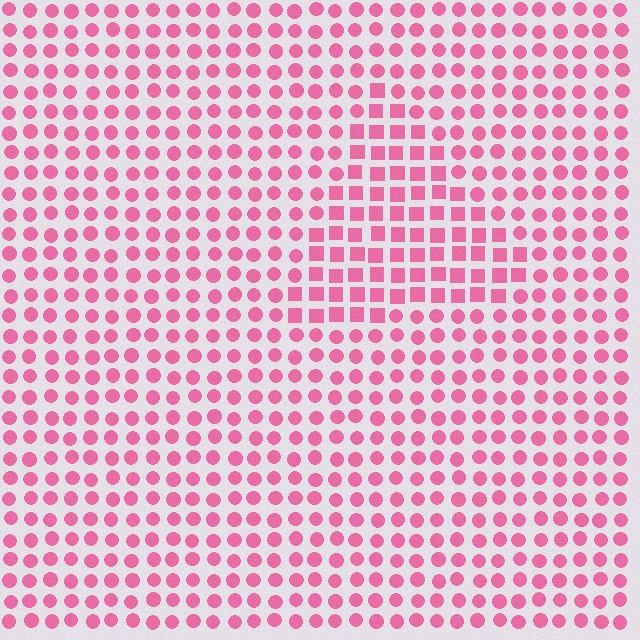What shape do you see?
I see a triangle.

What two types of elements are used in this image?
The image uses squares inside the triangle region and circles outside it.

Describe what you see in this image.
The image is filled with small pink elements arranged in a uniform grid. A triangle-shaped region contains squares, while the surrounding area contains circles. The boundary is defined purely by the change in element shape.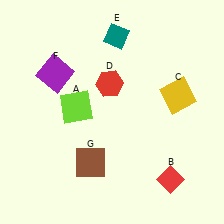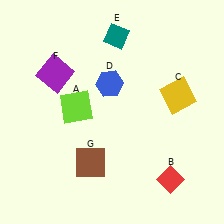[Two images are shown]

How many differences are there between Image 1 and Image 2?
There is 1 difference between the two images.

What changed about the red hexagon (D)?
In Image 1, D is red. In Image 2, it changed to blue.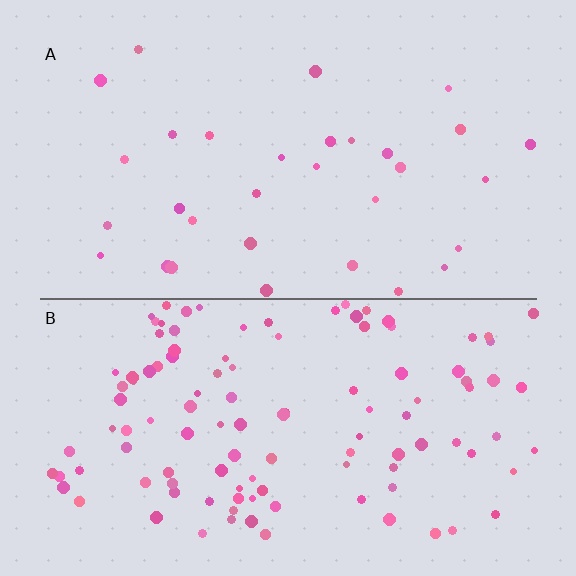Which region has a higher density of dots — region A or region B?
B (the bottom).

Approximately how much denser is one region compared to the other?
Approximately 3.6× — region B over region A.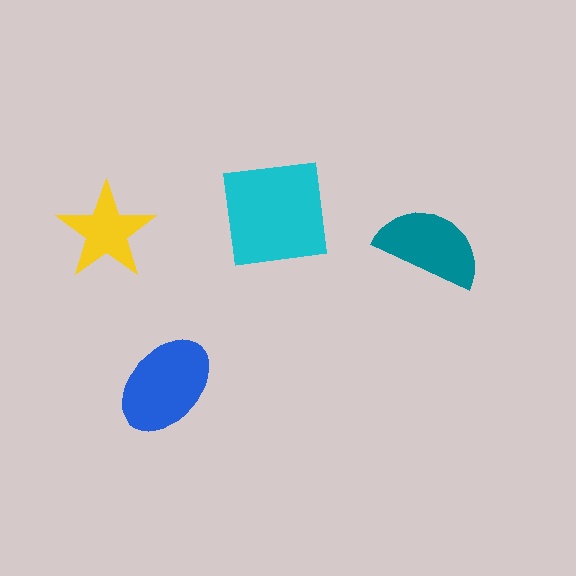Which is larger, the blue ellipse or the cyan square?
The cyan square.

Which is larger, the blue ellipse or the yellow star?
The blue ellipse.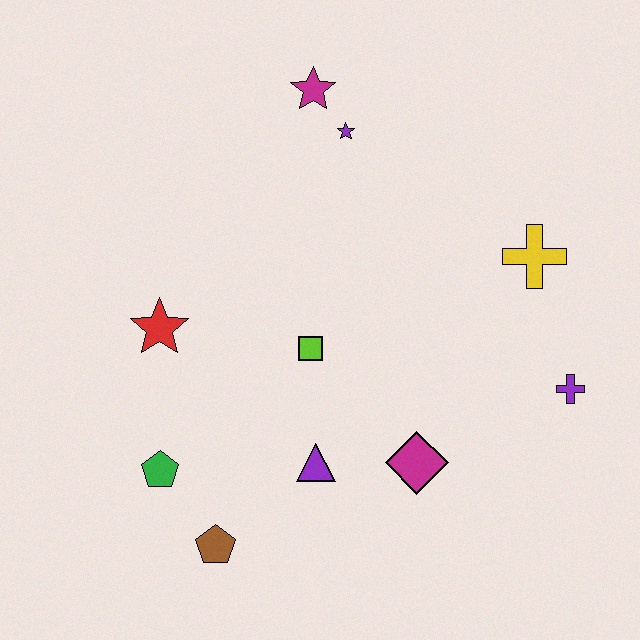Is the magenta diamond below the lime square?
Yes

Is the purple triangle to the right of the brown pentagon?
Yes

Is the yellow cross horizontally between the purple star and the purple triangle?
No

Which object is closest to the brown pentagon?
The green pentagon is closest to the brown pentagon.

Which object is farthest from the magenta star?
The brown pentagon is farthest from the magenta star.